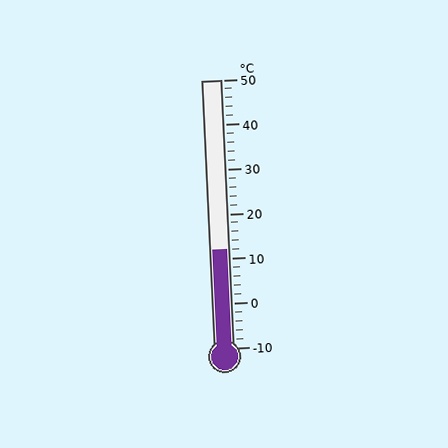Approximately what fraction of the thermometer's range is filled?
The thermometer is filled to approximately 35% of its range.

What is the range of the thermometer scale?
The thermometer scale ranges from -10°C to 50°C.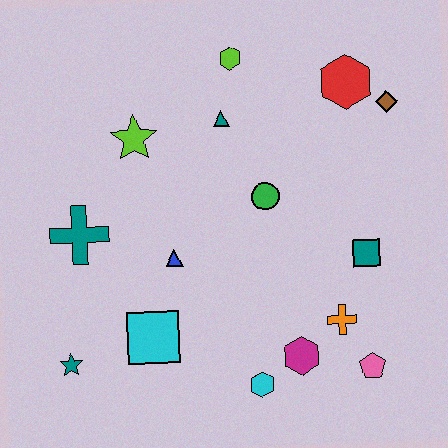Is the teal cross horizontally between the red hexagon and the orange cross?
No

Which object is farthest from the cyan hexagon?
The lime hexagon is farthest from the cyan hexagon.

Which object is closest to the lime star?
The teal triangle is closest to the lime star.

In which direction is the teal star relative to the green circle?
The teal star is to the left of the green circle.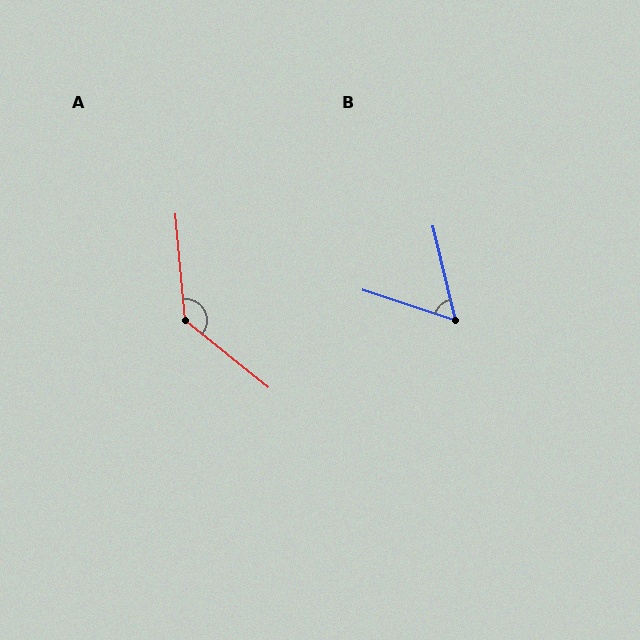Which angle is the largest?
A, at approximately 134 degrees.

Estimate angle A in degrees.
Approximately 134 degrees.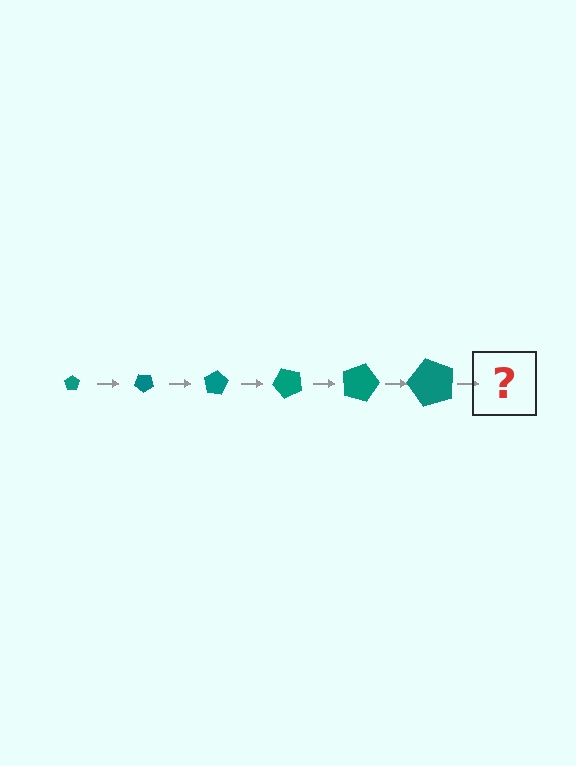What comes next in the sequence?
The next element should be a pentagon, larger than the previous one and rotated 240 degrees from the start.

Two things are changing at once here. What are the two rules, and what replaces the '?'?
The two rules are that the pentagon grows larger each step and it rotates 40 degrees each step. The '?' should be a pentagon, larger than the previous one and rotated 240 degrees from the start.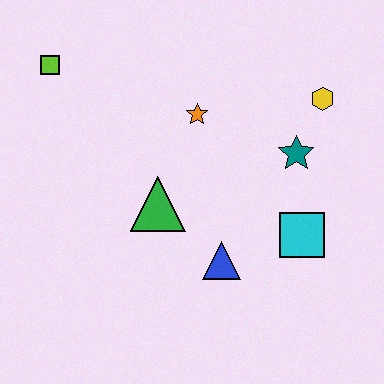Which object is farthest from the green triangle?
The yellow hexagon is farthest from the green triangle.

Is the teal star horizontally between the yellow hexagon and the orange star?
Yes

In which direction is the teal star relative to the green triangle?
The teal star is to the right of the green triangle.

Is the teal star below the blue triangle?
No